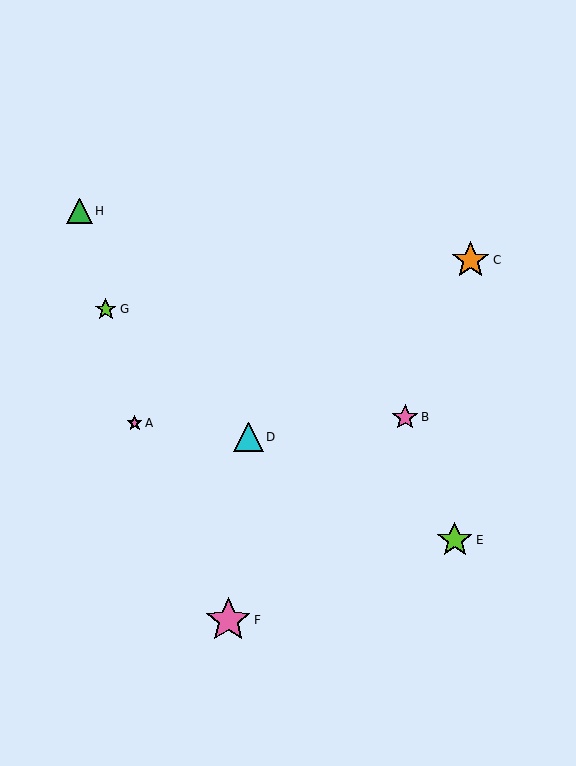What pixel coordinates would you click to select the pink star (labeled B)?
Click at (405, 417) to select the pink star B.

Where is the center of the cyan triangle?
The center of the cyan triangle is at (249, 437).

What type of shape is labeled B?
Shape B is a pink star.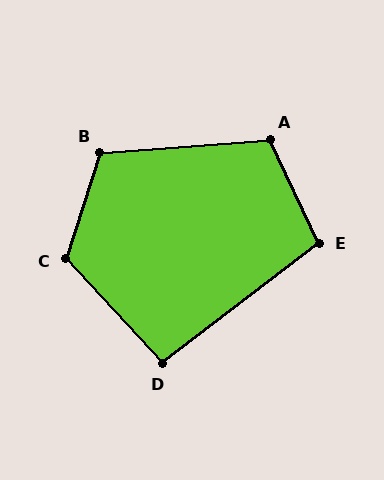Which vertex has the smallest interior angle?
D, at approximately 95 degrees.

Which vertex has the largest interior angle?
C, at approximately 120 degrees.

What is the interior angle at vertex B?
Approximately 112 degrees (obtuse).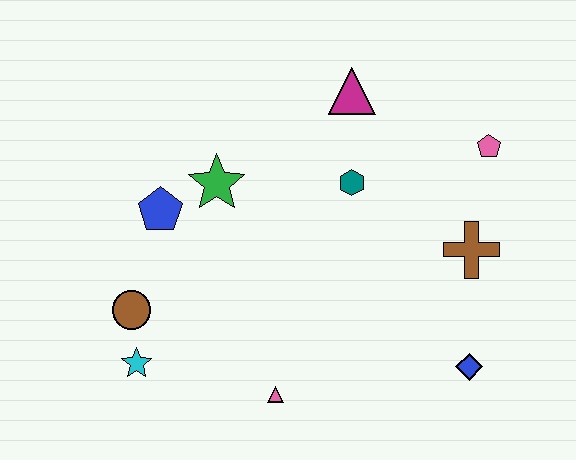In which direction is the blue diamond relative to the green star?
The blue diamond is to the right of the green star.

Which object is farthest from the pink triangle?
The pink pentagon is farthest from the pink triangle.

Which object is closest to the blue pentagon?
The green star is closest to the blue pentagon.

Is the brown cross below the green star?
Yes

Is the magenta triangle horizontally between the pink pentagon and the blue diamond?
No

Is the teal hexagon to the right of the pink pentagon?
No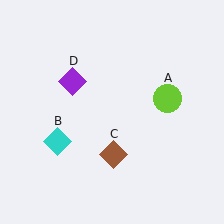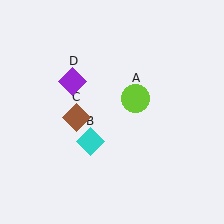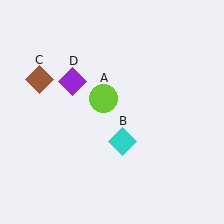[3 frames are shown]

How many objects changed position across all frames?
3 objects changed position: lime circle (object A), cyan diamond (object B), brown diamond (object C).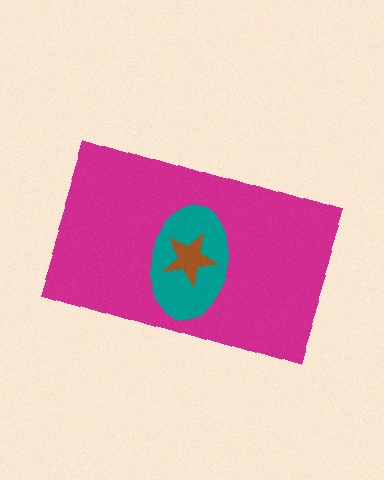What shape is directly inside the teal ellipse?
The brown star.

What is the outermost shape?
The magenta rectangle.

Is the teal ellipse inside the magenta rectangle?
Yes.